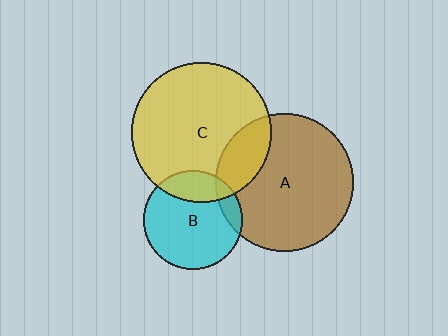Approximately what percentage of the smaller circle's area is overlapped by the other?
Approximately 10%.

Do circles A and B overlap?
Yes.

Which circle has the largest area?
Circle C (yellow).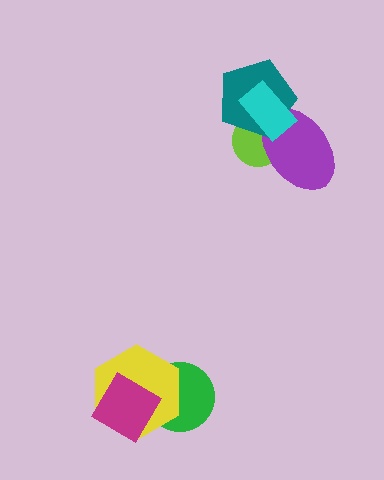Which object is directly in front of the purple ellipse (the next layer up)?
The teal pentagon is directly in front of the purple ellipse.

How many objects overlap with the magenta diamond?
1 object overlaps with the magenta diamond.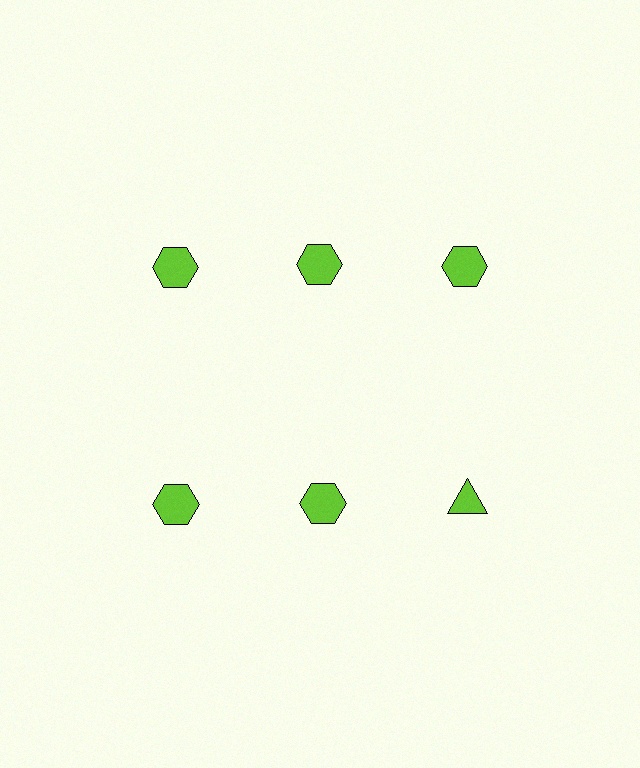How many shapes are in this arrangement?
There are 6 shapes arranged in a grid pattern.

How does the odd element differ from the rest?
It has a different shape: triangle instead of hexagon.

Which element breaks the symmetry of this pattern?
The lime triangle in the second row, center column breaks the symmetry. All other shapes are lime hexagons.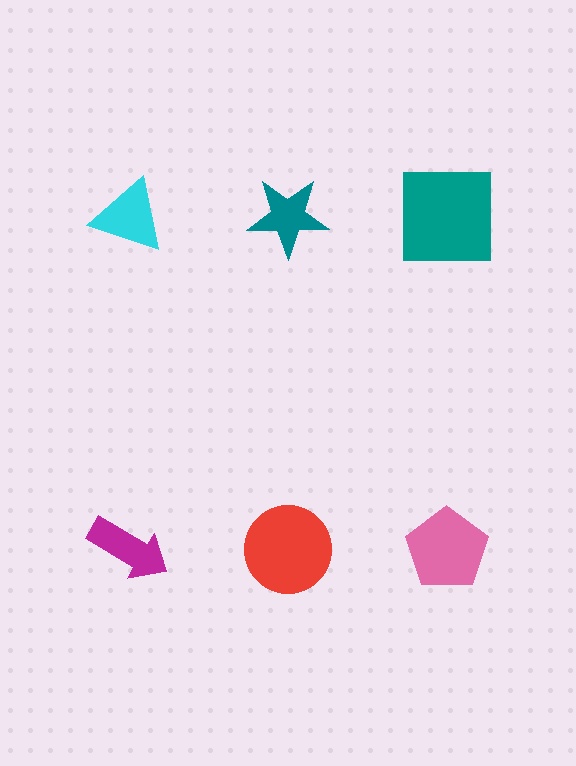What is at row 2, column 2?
A red circle.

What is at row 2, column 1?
A magenta arrow.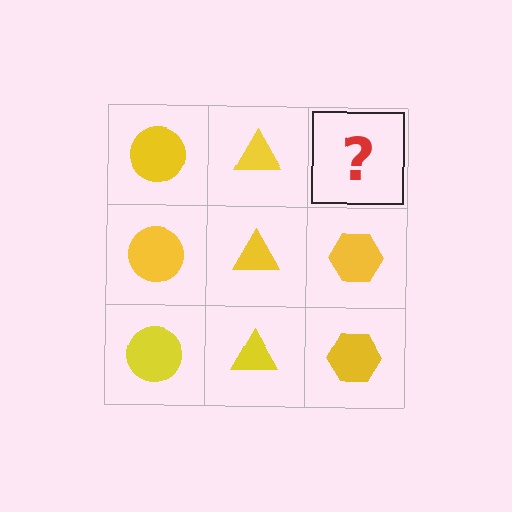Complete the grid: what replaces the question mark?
The question mark should be replaced with a yellow hexagon.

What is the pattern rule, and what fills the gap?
The rule is that each column has a consistent shape. The gap should be filled with a yellow hexagon.